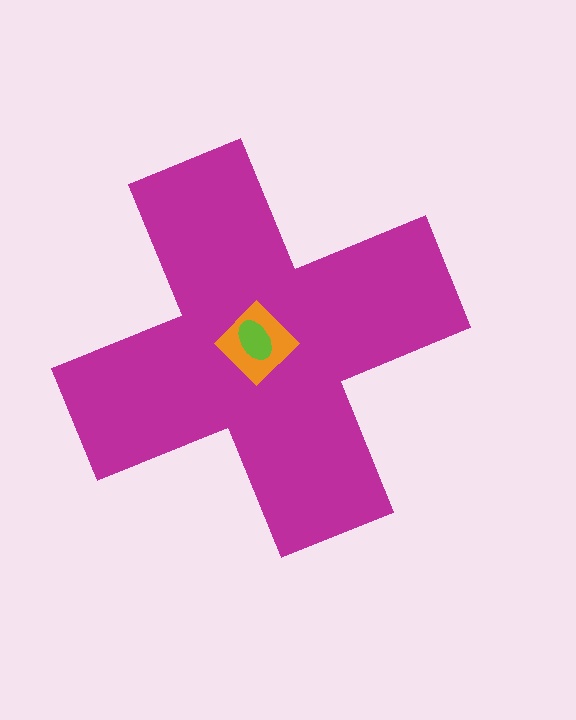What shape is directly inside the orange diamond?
The lime ellipse.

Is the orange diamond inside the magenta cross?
Yes.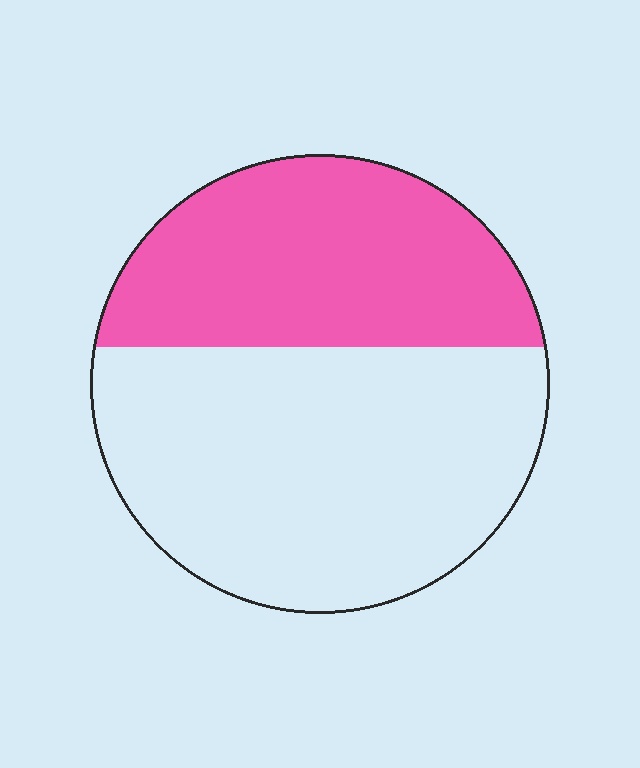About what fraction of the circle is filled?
About two fifths (2/5).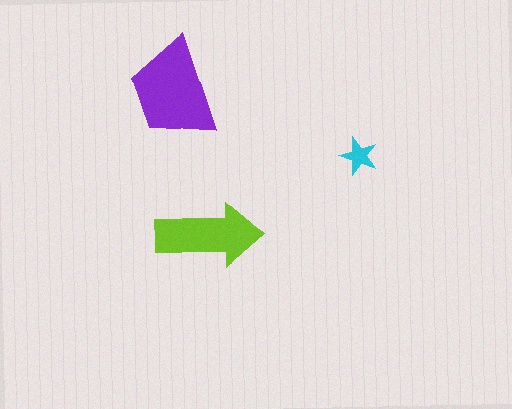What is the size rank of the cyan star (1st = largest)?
3rd.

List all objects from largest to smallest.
The purple trapezoid, the lime arrow, the cyan star.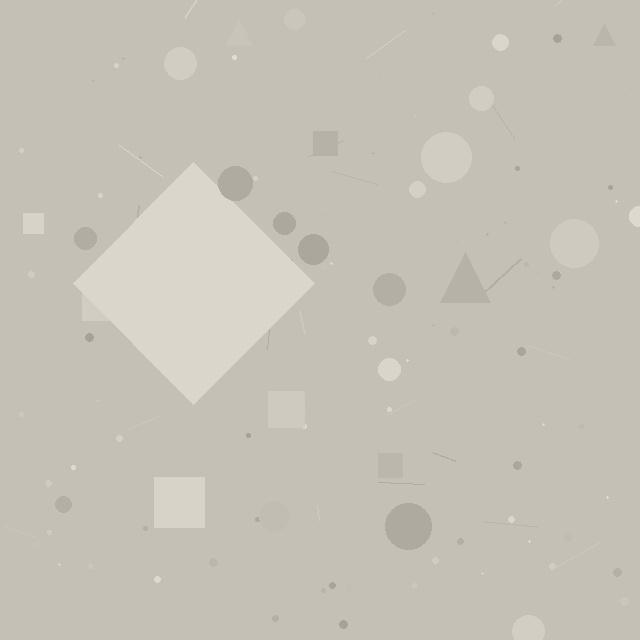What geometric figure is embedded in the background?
A diamond is embedded in the background.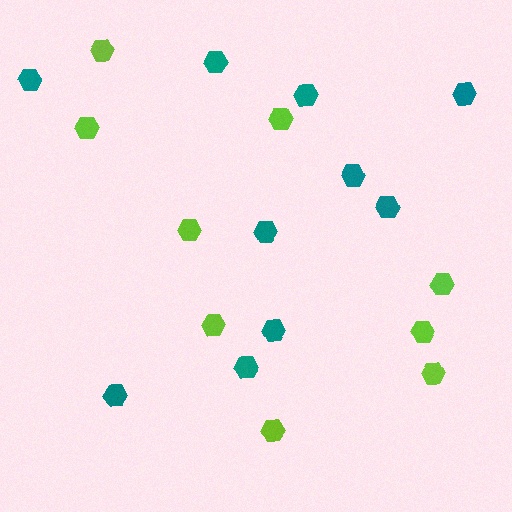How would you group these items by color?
There are 2 groups: one group of lime hexagons (9) and one group of teal hexagons (10).